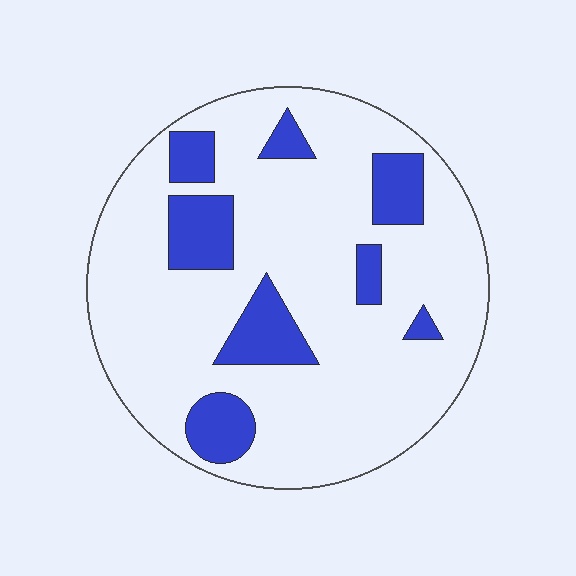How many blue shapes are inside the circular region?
8.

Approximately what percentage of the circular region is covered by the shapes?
Approximately 20%.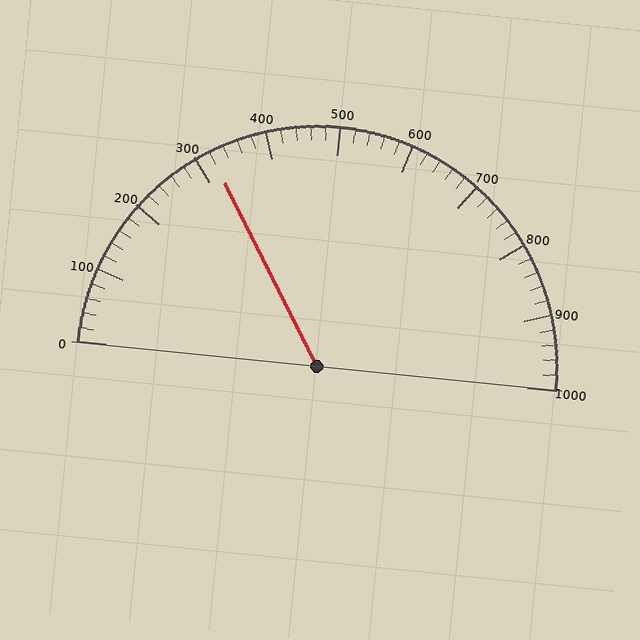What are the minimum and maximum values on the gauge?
The gauge ranges from 0 to 1000.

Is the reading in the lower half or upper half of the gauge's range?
The reading is in the lower half of the range (0 to 1000).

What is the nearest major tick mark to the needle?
The nearest major tick mark is 300.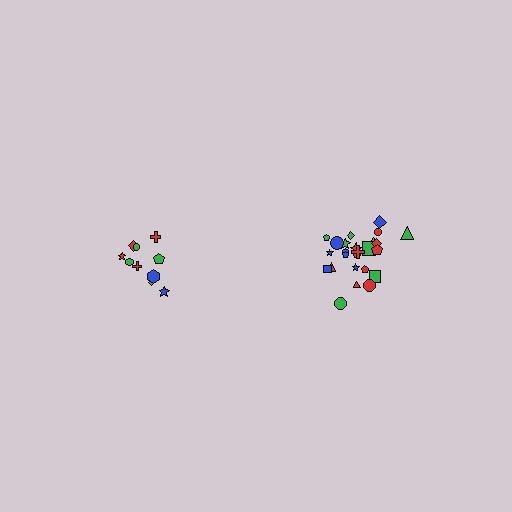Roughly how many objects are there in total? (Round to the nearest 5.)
Roughly 35 objects in total.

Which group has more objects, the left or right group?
The right group.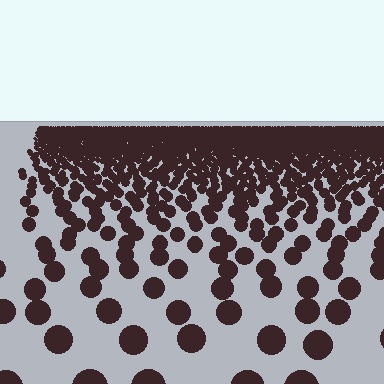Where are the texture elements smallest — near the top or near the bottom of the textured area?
Near the top.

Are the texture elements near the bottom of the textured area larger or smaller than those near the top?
Larger. Near the bottom, elements are closer to the viewer and appear at a bigger on-screen size.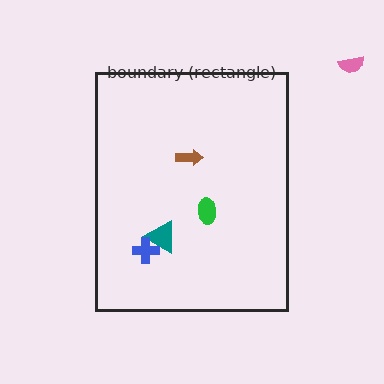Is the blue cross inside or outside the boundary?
Inside.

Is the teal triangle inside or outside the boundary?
Inside.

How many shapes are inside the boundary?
4 inside, 1 outside.